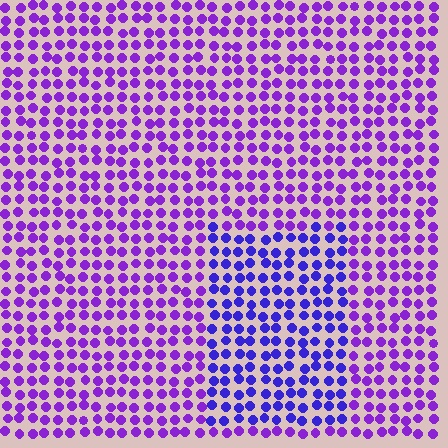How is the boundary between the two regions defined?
The boundary is defined purely by a slight shift in hue (about 29 degrees). Spacing, size, and orientation are identical on both sides.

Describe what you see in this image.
The image is filled with small purple elements in a uniform arrangement. A rectangle-shaped region is visible where the elements are tinted to a slightly different hue, forming a subtle color boundary.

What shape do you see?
I see a rectangle.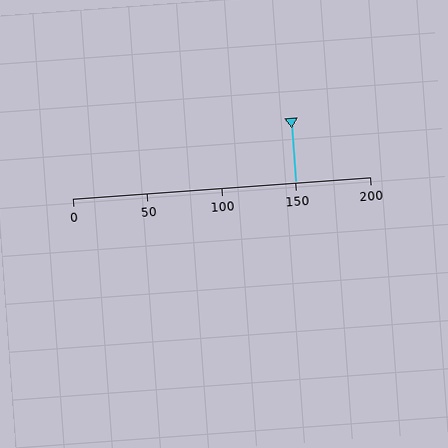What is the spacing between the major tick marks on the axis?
The major ticks are spaced 50 apart.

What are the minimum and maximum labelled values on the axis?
The axis runs from 0 to 200.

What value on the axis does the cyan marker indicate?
The marker indicates approximately 150.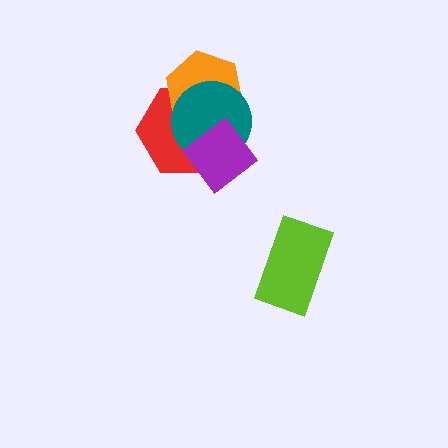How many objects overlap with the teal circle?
3 objects overlap with the teal circle.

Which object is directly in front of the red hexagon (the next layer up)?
The orange hexagon is directly in front of the red hexagon.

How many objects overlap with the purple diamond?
3 objects overlap with the purple diamond.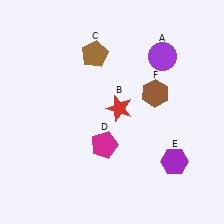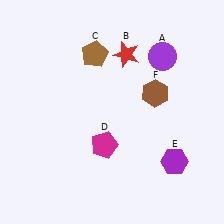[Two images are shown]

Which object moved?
The red star (B) moved up.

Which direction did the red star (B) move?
The red star (B) moved up.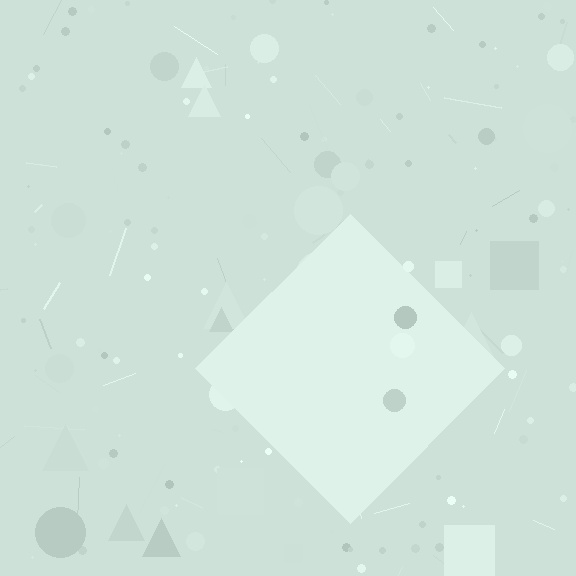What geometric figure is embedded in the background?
A diamond is embedded in the background.